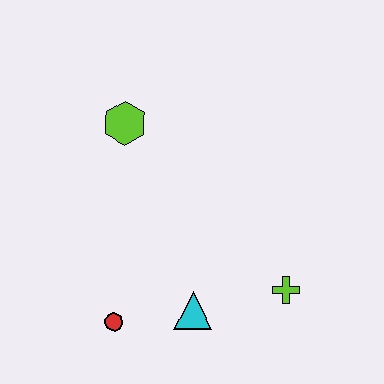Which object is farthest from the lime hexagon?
The lime cross is farthest from the lime hexagon.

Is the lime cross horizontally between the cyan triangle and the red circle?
No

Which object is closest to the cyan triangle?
The red circle is closest to the cyan triangle.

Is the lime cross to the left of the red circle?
No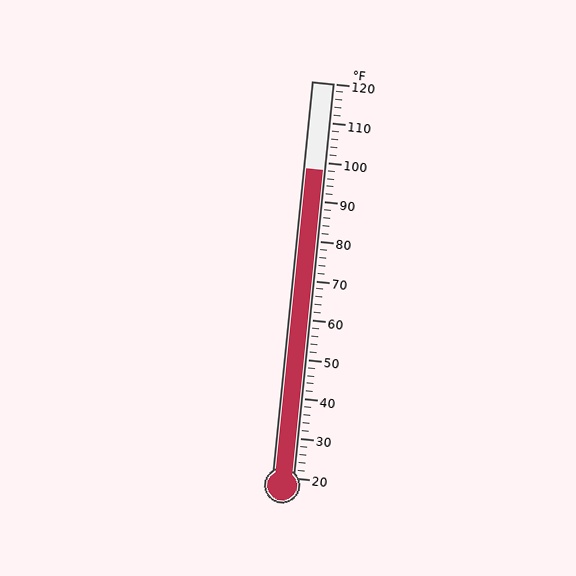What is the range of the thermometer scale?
The thermometer scale ranges from 20°F to 120°F.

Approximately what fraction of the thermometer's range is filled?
The thermometer is filled to approximately 80% of its range.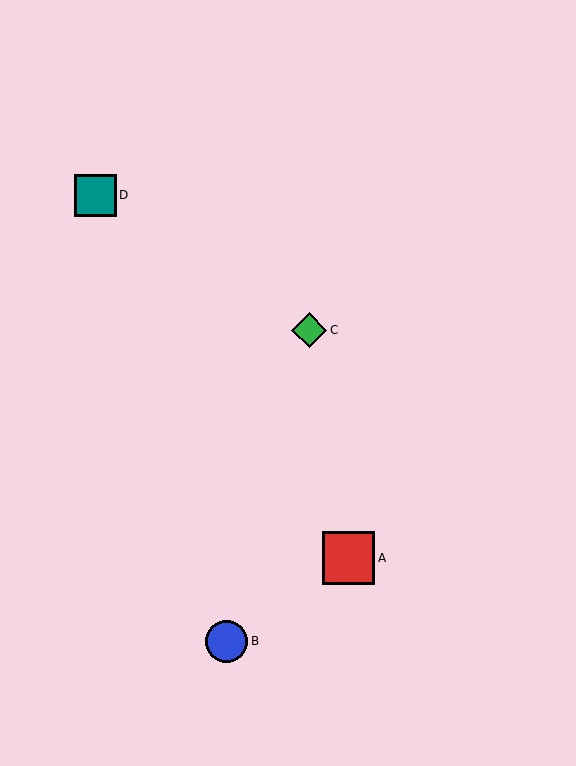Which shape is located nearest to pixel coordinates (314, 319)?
The green diamond (labeled C) at (309, 330) is nearest to that location.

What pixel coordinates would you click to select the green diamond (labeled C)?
Click at (309, 330) to select the green diamond C.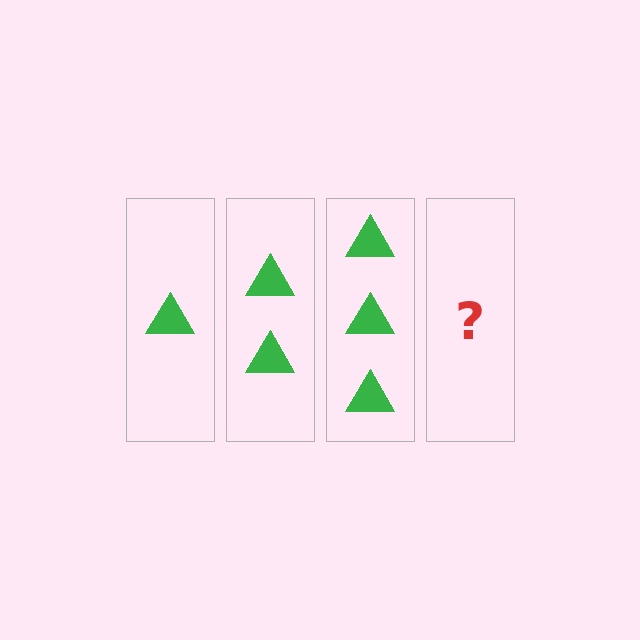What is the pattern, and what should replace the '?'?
The pattern is that each step adds one more triangle. The '?' should be 4 triangles.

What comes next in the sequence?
The next element should be 4 triangles.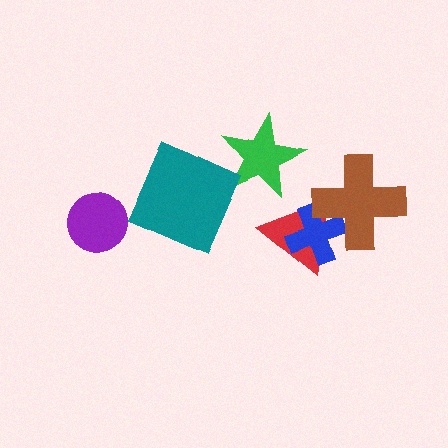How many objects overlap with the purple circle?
0 objects overlap with the purple circle.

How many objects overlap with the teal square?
0 objects overlap with the teal square.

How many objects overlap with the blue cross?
2 objects overlap with the blue cross.